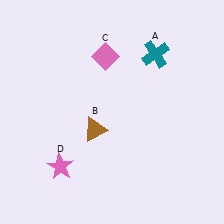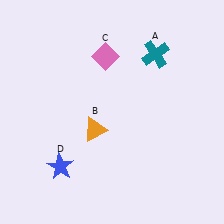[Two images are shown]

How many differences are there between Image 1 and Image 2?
There are 2 differences between the two images.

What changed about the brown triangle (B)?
In Image 1, B is brown. In Image 2, it changed to orange.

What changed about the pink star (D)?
In Image 1, D is pink. In Image 2, it changed to blue.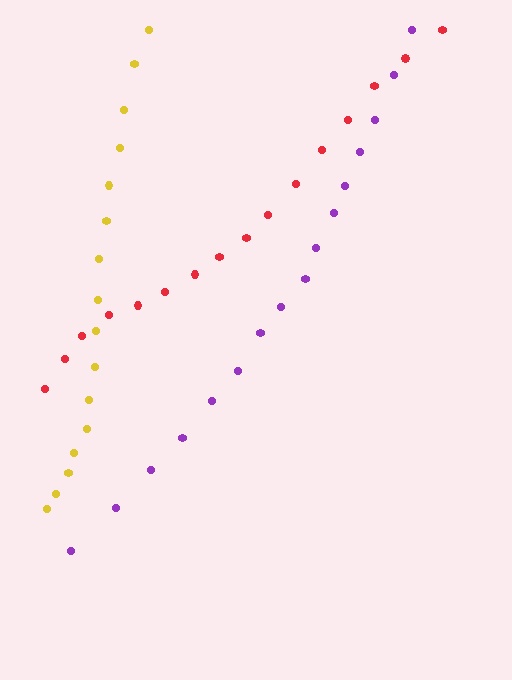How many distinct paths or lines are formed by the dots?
There are 3 distinct paths.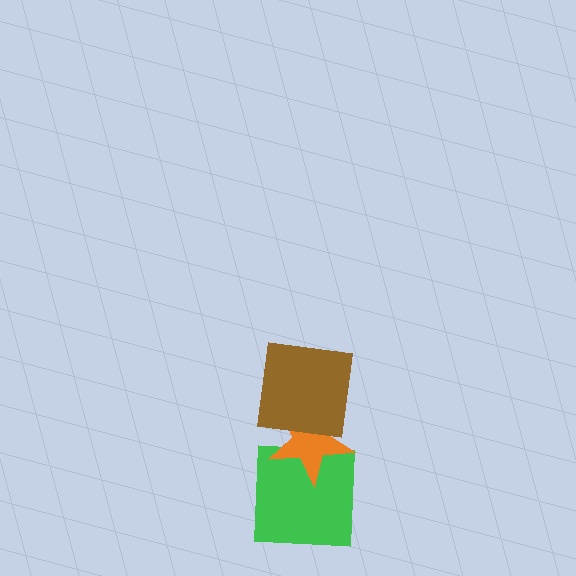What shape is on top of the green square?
The orange star is on top of the green square.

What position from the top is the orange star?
The orange star is 2nd from the top.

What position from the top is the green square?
The green square is 3rd from the top.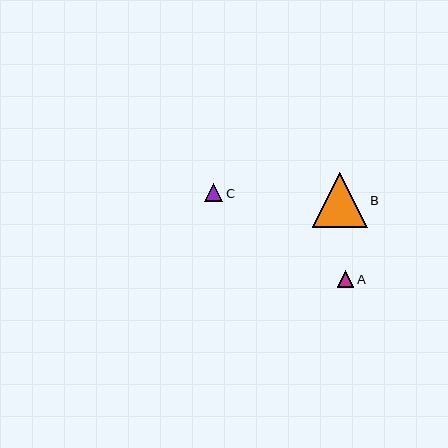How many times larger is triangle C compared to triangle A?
Triangle C is approximately 1.1 times the size of triangle A.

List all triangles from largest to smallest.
From largest to smallest: B, C, A.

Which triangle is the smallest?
Triangle A is the smallest with a size of approximately 16 pixels.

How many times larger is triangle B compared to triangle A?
Triangle B is approximately 3.3 times the size of triangle A.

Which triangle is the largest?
Triangle B is the largest with a size of approximately 55 pixels.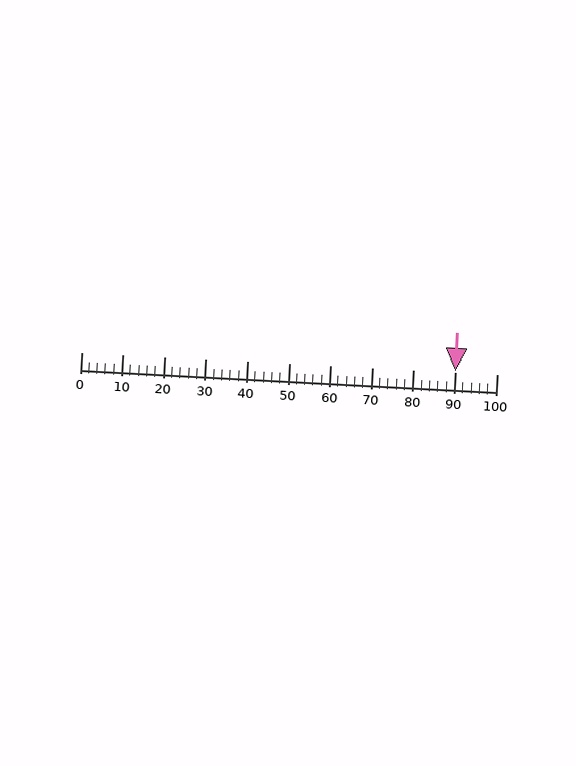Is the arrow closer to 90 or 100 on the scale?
The arrow is closer to 90.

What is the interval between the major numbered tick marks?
The major tick marks are spaced 10 units apart.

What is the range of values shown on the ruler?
The ruler shows values from 0 to 100.